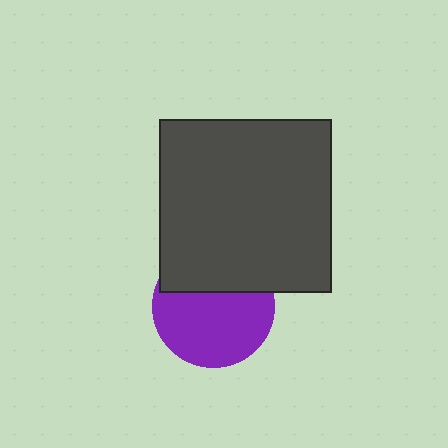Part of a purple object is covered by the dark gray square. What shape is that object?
It is a circle.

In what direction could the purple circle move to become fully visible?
The purple circle could move down. That would shift it out from behind the dark gray square entirely.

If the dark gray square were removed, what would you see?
You would see the complete purple circle.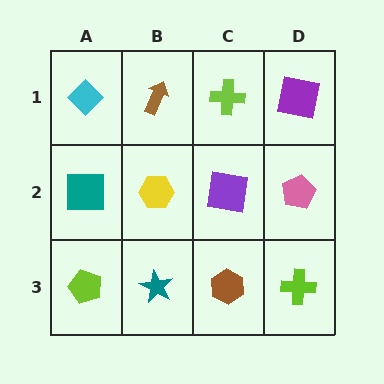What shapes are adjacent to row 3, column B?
A yellow hexagon (row 2, column B), a lime pentagon (row 3, column A), a brown hexagon (row 3, column C).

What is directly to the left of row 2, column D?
A purple square.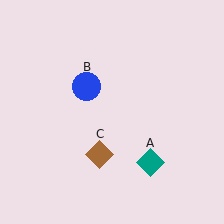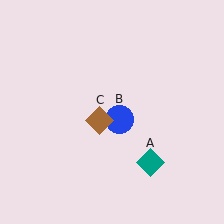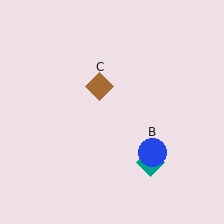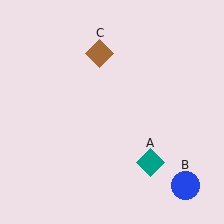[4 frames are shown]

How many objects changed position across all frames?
2 objects changed position: blue circle (object B), brown diamond (object C).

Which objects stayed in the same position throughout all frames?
Teal diamond (object A) remained stationary.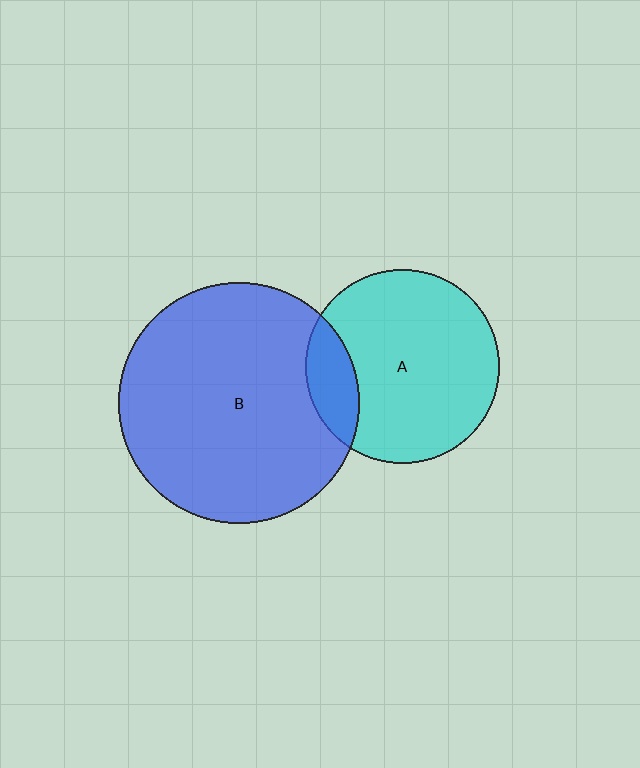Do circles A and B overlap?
Yes.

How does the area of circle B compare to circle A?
Approximately 1.5 times.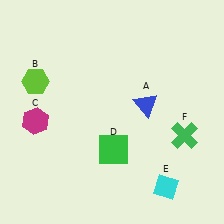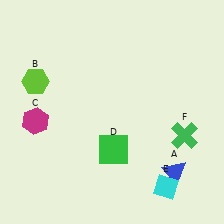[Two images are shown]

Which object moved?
The blue triangle (A) moved down.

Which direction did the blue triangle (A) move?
The blue triangle (A) moved down.